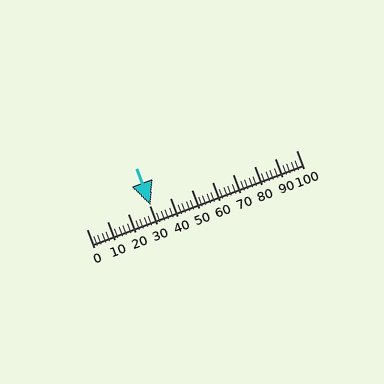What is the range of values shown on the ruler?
The ruler shows values from 0 to 100.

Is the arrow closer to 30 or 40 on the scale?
The arrow is closer to 30.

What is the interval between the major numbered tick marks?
The major tick marks are spaced 10 units apart.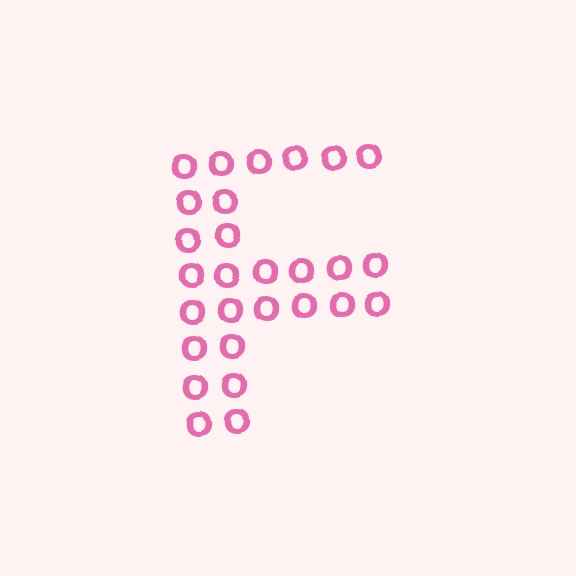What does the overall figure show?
The overall figure shows the letter F.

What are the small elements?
The small elements are letter O's.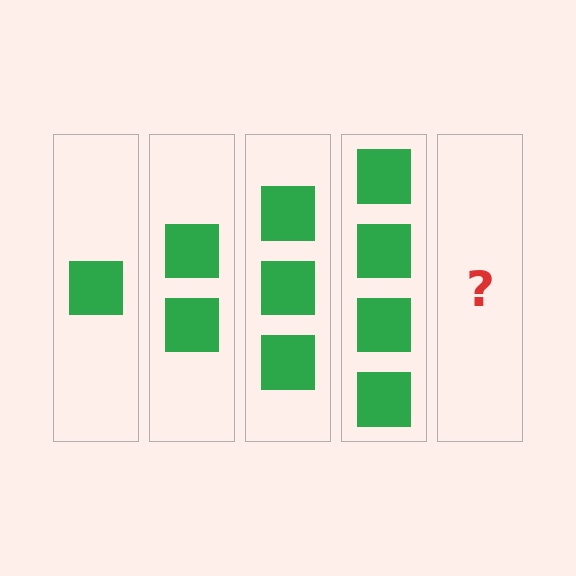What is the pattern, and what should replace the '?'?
The pattern is that each step adds one more square. The '?' should be 5 squares.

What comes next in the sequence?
The next element should be 5 squares.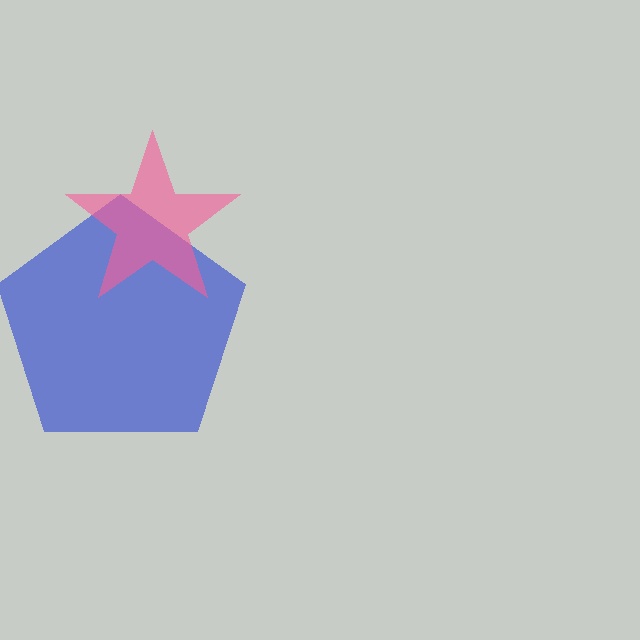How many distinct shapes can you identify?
There are 2 distinct shapes: a blue pentagon, a pink star.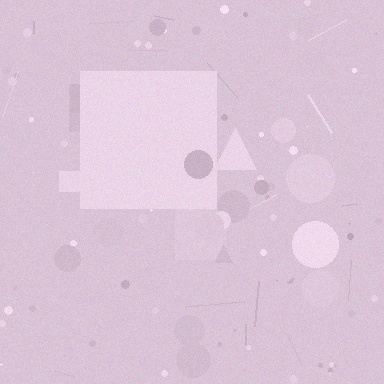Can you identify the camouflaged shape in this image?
The camouflaged shape is a square.